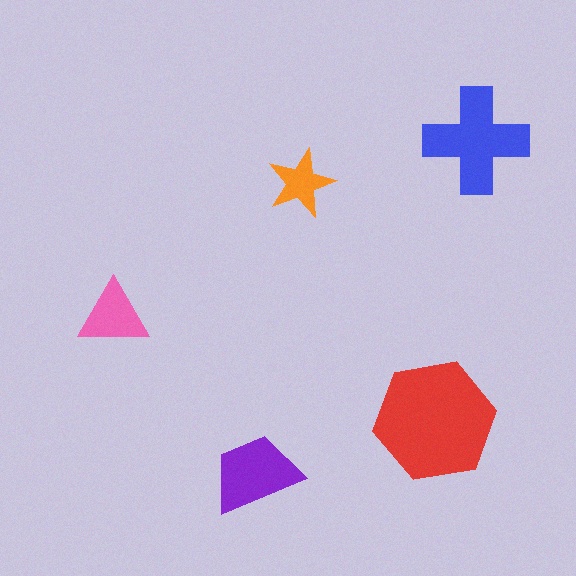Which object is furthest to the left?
The pink triangle is leftmost.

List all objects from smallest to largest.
The orange star, the pink triangle, the purple trapezoid, the blue cross, the red hexagon.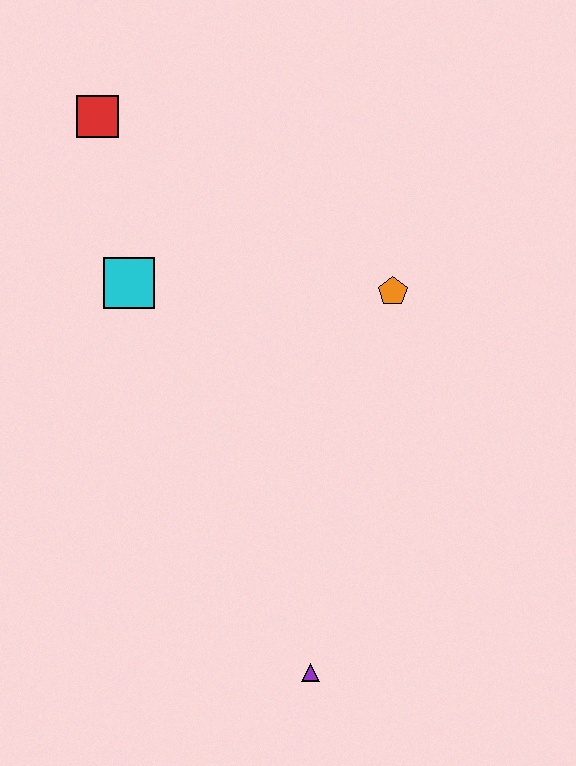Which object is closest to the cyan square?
The red square is closest to the cyan square.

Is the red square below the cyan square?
No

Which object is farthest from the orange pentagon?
The purple triangle is farthest from the orange pentagon.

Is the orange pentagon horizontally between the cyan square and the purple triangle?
No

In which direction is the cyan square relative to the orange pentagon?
The cyan square is to the left of the orange pentagon.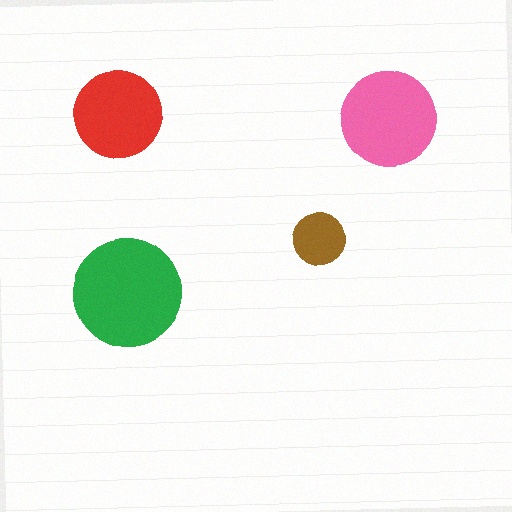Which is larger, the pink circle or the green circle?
The green one.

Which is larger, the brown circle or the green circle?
The green one.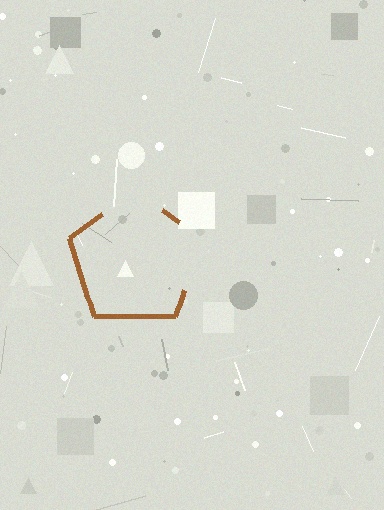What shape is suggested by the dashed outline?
The dashed outline suggests a pentagon.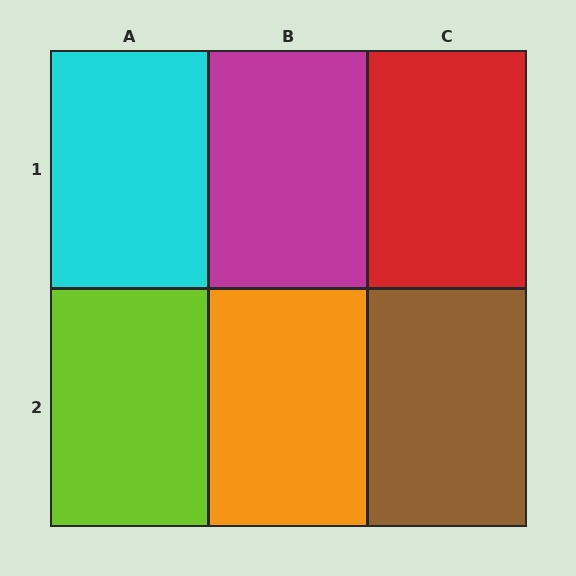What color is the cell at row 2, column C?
Brown.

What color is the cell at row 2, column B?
Orange.